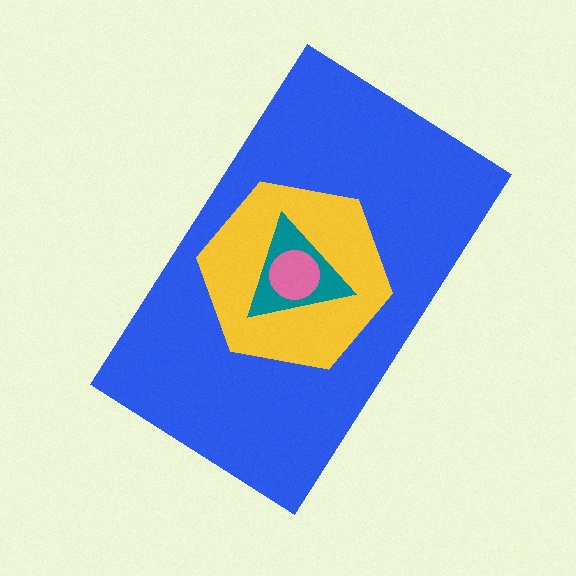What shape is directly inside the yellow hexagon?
The teal triangle.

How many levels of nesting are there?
4.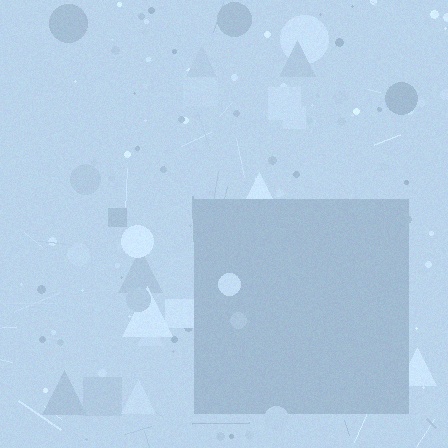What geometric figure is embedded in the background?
A square is embedded in the background.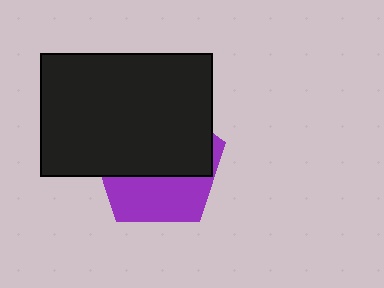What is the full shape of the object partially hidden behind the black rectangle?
The partially hidden object is a purple pentagon.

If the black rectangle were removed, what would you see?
You would see the complete purple pentagon.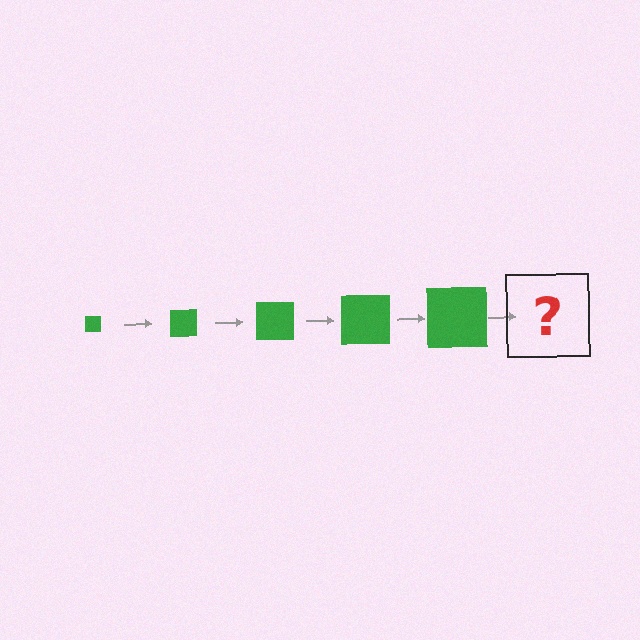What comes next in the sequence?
The next element should be a green square, larger than the previous one.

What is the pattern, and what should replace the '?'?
The pattern is that the square gets progressively larger each step. The '?' should be a green square, larger than the previous one.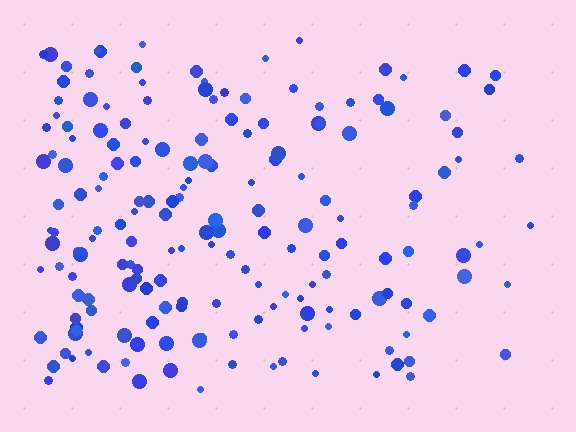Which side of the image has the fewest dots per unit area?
The right.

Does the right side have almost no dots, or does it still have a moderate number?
Still a moderate number, just noticeably fewer than the left.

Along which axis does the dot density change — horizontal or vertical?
Horizontal.